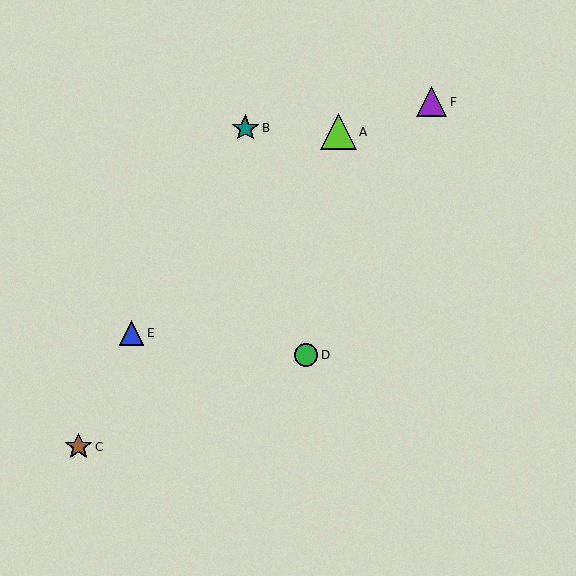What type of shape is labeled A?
Shape A is a lime triangle.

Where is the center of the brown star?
The center of the brown star is at (78, 447).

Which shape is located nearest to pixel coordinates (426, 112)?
The purple triangle (labeled F) at (431, 102) is nearest to that location.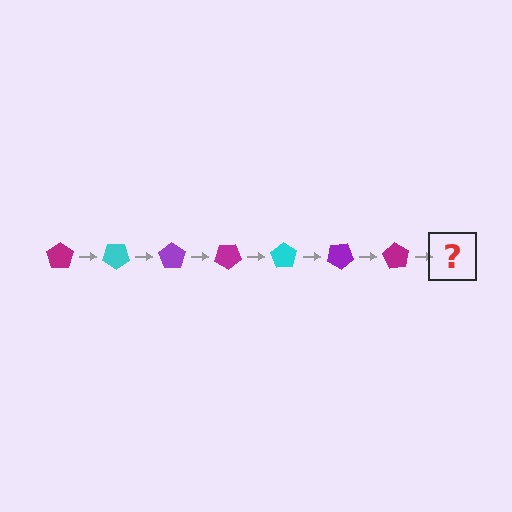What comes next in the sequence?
The next element should be a cyan pentagon, rotated 245 degrees from the start.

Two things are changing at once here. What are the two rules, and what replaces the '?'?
The two rules are that it rotates 35 degrees each step and the color cycles through magenta, cyan, and purple. The '?' should be a cyan pentagon, rotated 245 degrees from the start.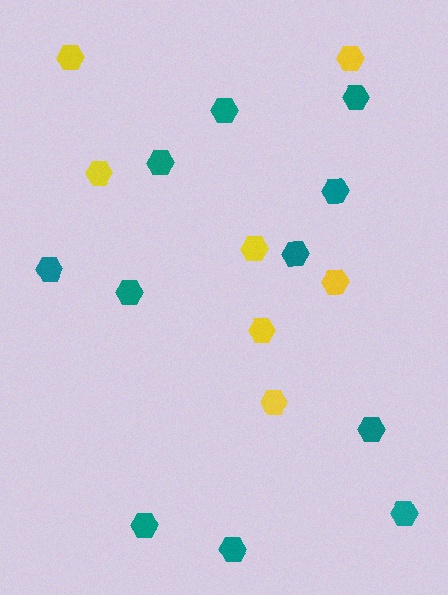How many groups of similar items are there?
There are 2 groups: one group of yellow hexagons (7) and one group of teal hexagons (11).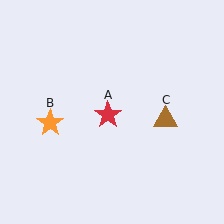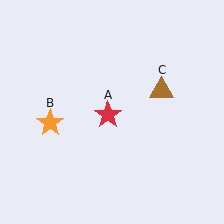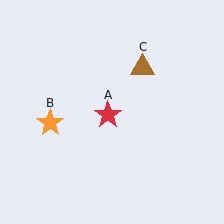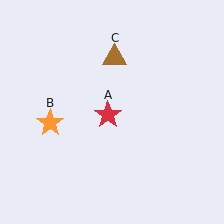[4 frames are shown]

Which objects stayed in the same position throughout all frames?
Red star (object A) and orange star (object B) remained stationary.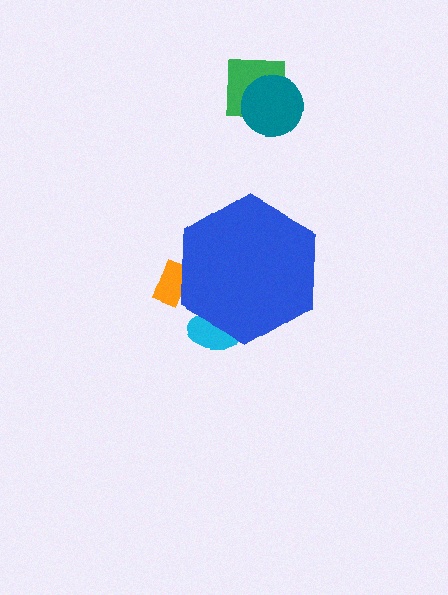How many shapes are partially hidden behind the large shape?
2 shapes are partially hidden.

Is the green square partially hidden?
No, the green square is fully visible.